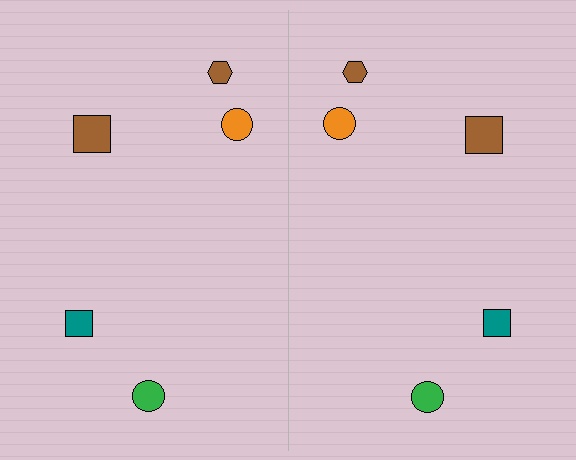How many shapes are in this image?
There are 10 shapes in this image.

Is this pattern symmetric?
Yes, this pattern has bilateral (reflection) symmetry.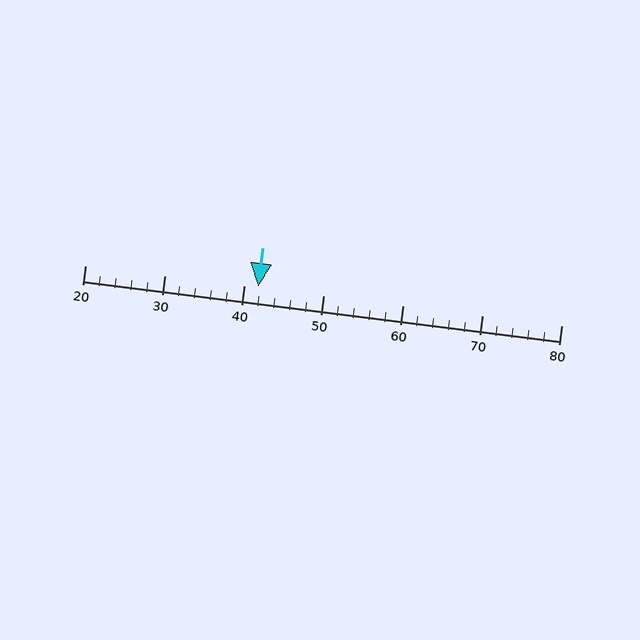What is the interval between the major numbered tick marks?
The major tick marks are spaced 10 units apart.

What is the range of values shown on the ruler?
The ruler shows values from 20 to 80.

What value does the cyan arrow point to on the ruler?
The cyan arrow points to approximately 42.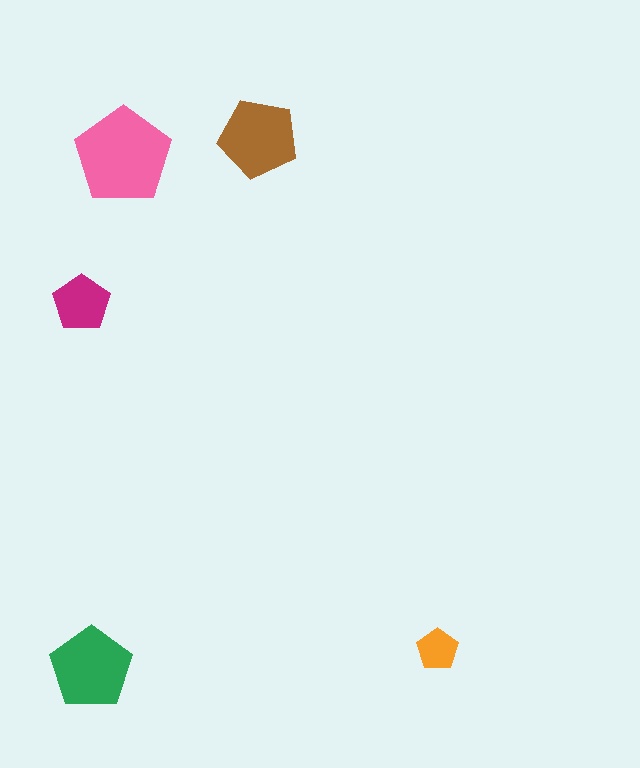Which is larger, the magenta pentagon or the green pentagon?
The green one.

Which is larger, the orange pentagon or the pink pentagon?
The pink one.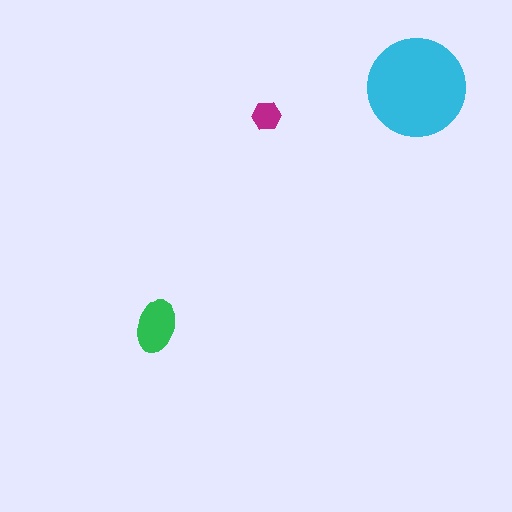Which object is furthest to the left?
The green ellipse is leftmost.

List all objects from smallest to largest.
The magenta hexagon, the green ellipse, the cyan circle.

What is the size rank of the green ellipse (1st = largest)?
2nd.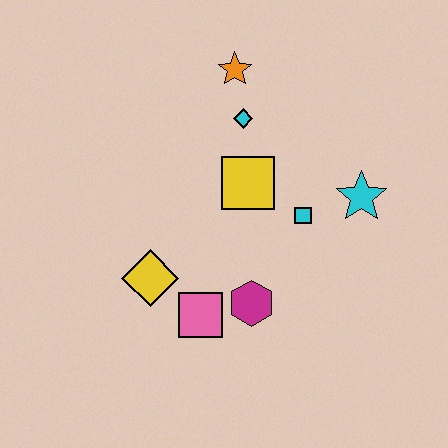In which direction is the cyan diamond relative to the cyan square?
The cyan diamond is above the cyan square.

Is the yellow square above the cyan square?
Yes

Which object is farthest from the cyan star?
The yellow diamond is farthest from the cyan star.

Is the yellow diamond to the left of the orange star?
Yes